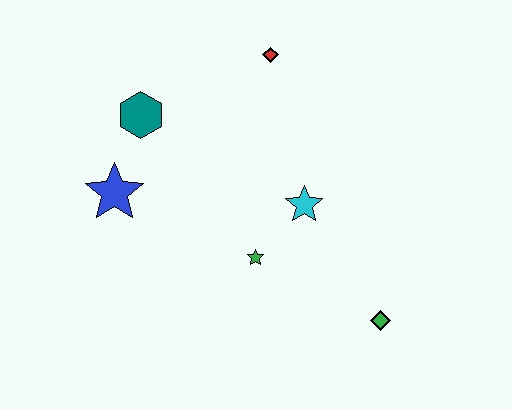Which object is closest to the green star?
The cyan star is closest to the green star.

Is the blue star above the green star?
Yes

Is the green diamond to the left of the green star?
No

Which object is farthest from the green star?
The red diamond is farthest from the green star.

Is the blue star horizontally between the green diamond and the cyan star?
No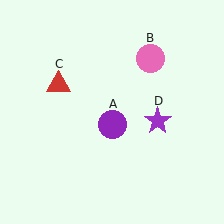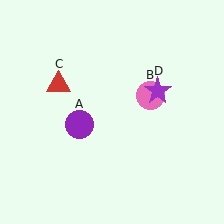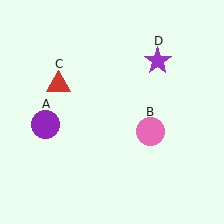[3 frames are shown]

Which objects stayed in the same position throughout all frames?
Red triangle (object C) remained stationary.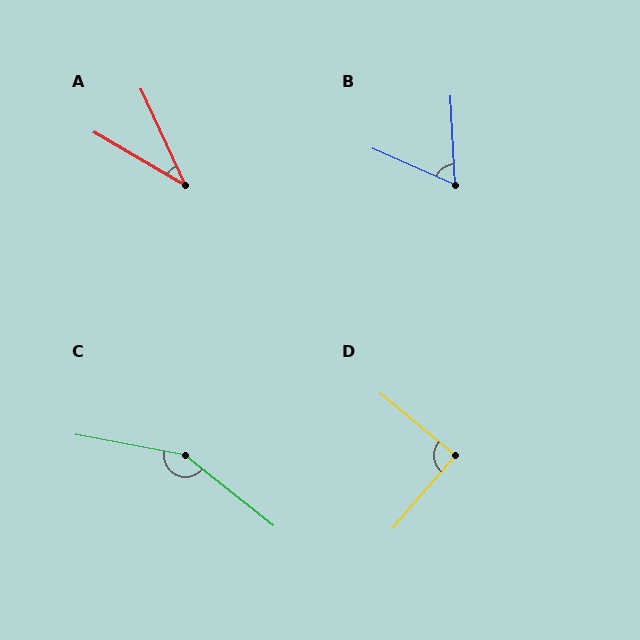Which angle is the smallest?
A, at approximately 35 degrees.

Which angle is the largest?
C, at approximately 152 degrees.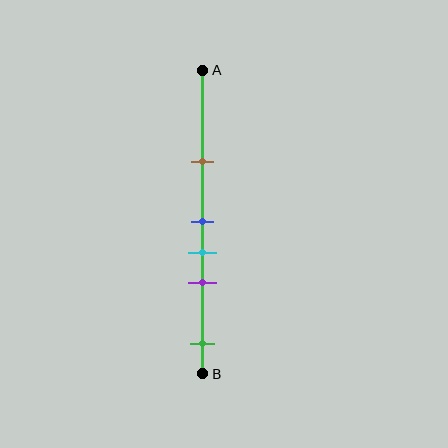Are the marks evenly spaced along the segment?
No, the marks are not evenly spaced.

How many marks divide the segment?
There are 5 marks dividing the segment.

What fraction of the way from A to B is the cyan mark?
The cyan mark is approximately 60% (0.6) of the way from A to B.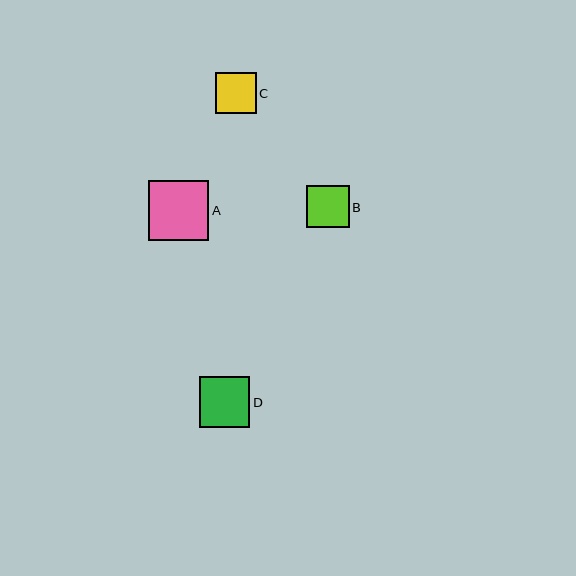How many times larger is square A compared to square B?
Square A is approximately 1.4 times the size of square B.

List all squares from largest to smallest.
From largest to smallest: A, D, B, C.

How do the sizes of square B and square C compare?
Square B and square C are approximately the same size.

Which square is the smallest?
Square C is the smallest with a size of approximately 41 pixels.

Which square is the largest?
Square A is the largest with a size of approximately 60 pixels.